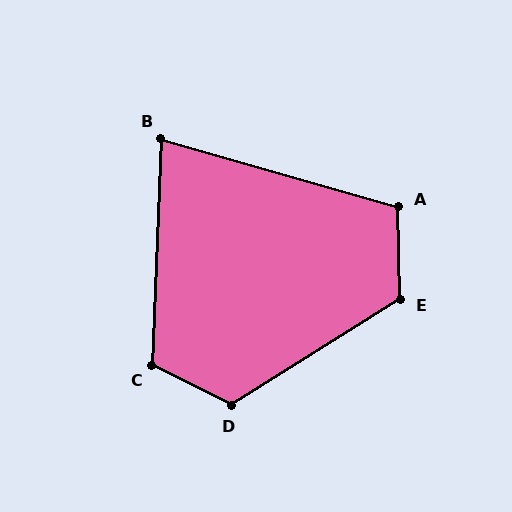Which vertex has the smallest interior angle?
B, at approximately 76 degrees.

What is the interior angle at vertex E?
Approximately 121 degrees (obtuse).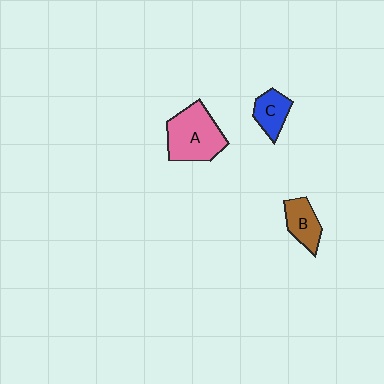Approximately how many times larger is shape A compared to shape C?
Approximately 2.0 times.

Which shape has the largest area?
Shape A (pink).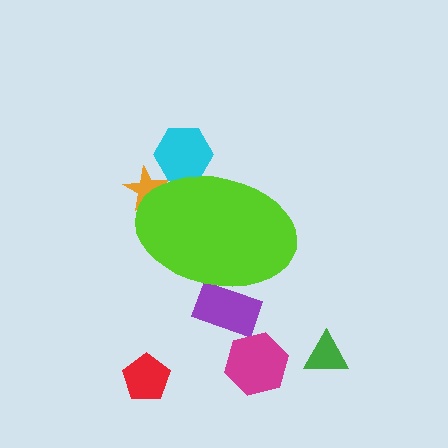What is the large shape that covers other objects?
A lime ellipse.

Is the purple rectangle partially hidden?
Yes, the purple rectangle is partially hidden behind the lime ellipse.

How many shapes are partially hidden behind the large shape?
3 shapes are partially hidden.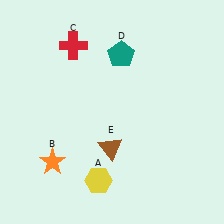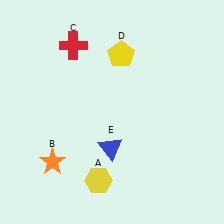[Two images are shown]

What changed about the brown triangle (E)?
In Image 1, E is brown. In Image 2, it changed to blue.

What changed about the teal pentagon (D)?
In Image 1, D is teal. In Image 2, it changed to yellow.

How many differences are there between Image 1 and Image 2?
There are 2 differences between the two images.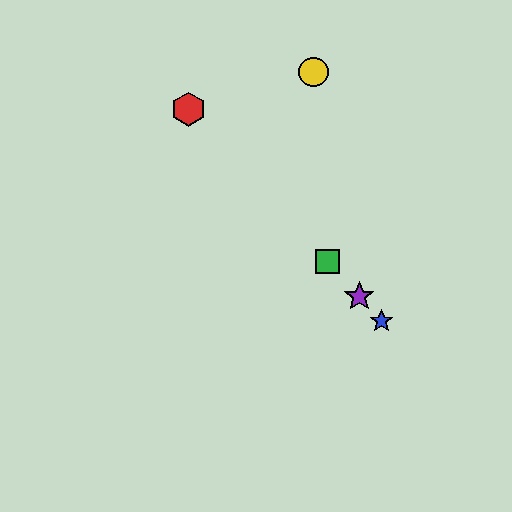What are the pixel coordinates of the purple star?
The purple star is at (359, 297).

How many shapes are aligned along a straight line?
4 shapes (the red hexagon, the blue star, the green square, the purple star) are aligned along a straight line.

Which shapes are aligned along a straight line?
The red hexagon, the blue star, the green square, the purple star are aligned along a straight line.